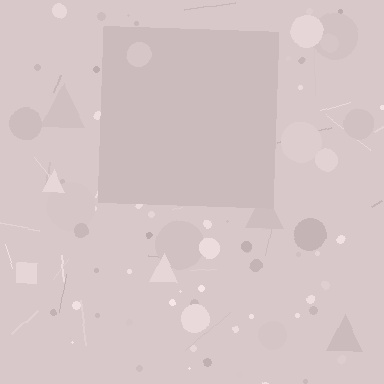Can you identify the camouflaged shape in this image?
The camouflaged shape is a square.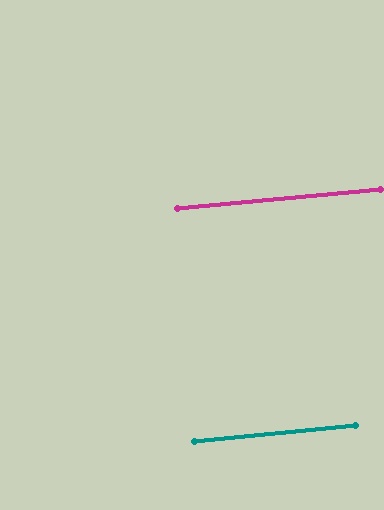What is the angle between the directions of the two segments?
Approximately 1 degree.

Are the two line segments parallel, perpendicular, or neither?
Parallel — their directions differ by only 0.5°.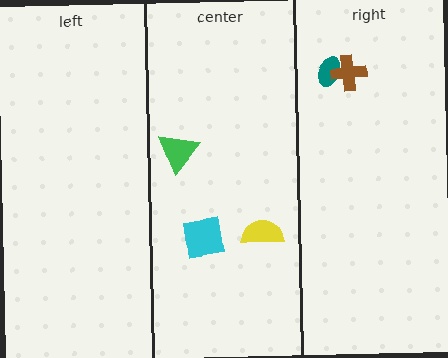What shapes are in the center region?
The cyan square, the green triangle, the yellow semicircle.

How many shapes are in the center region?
3.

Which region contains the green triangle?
The center region.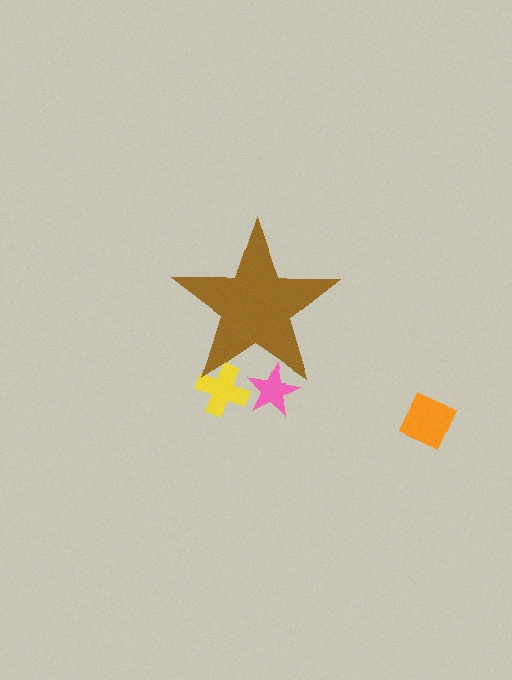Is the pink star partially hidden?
Yes, the pink star is partially hidden behind the brown star.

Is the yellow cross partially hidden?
Yes, the yellow cross is partially hidden behind the brown star.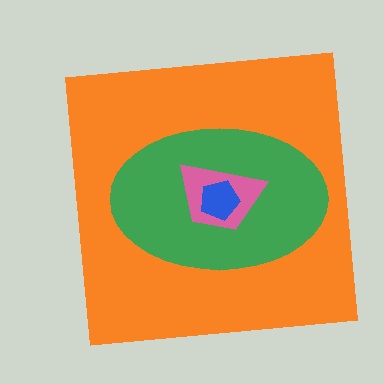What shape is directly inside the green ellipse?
The pink trapezoid.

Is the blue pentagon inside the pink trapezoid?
Yes.